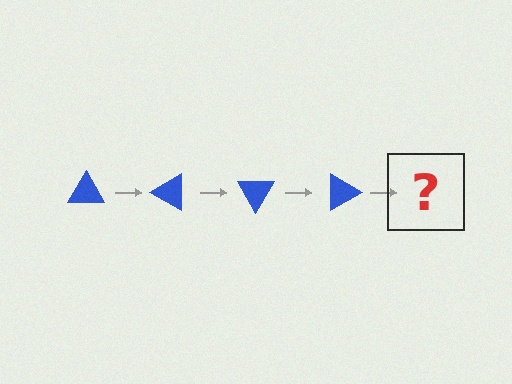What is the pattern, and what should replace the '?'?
The pattern is that the triangle rotates 30 degrees each step. The '?' should be a blue triangle rotated 120 degrees.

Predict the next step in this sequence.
The next step is a blue triangle rotated 120 degrees.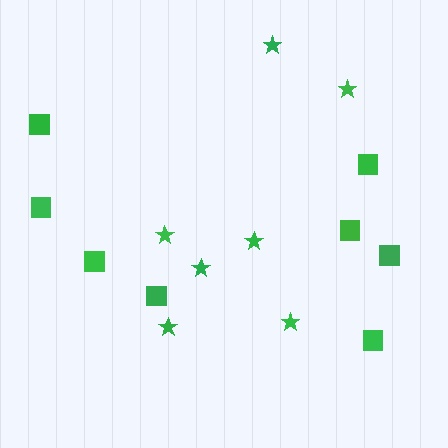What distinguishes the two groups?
There are 2 groups: one group of stars (7) and one group of squares (8).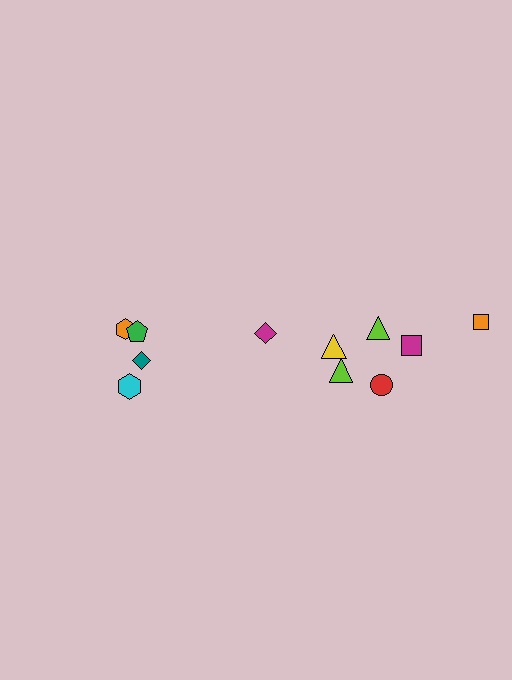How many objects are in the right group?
There are 7 objects.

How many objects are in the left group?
There are 4 objects.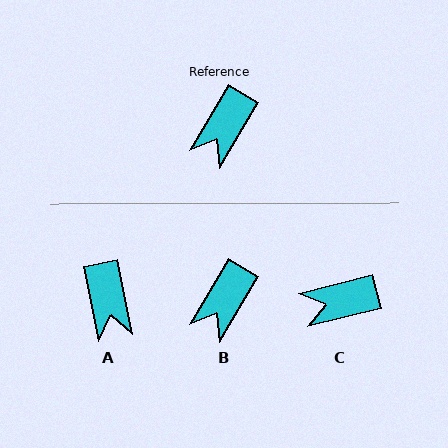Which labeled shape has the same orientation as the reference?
B.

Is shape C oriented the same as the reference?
No, it is off by about 46 degrees.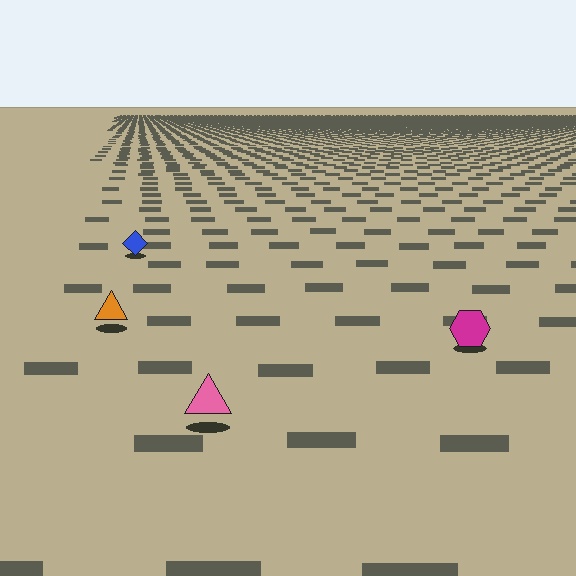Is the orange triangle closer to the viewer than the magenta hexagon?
No. The magenta hexagon is closer — you can tell from the texture gradient: the ground texture is coarser near it.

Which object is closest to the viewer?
The pink triangle is closest. The texture marks near it are larger and more spread out.